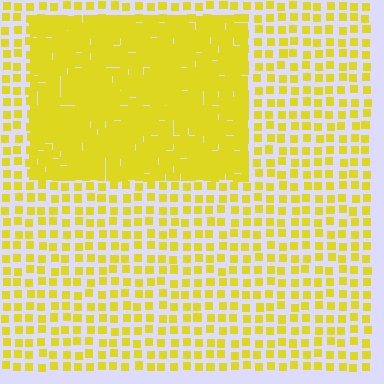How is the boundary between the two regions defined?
The boundary is defined by a change in element density (approximately 2.5x ratio). All elements are the same color, size, and shape.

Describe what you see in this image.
The image contains small yellow elements arranged at two different densities. A rectangle-shaped region is visible where the elements are more densely packed than the surrounding area.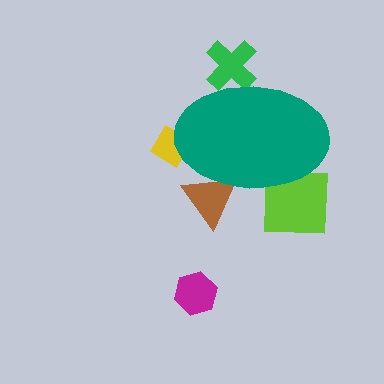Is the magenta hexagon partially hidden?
No, the magenta hexagon is fully visible.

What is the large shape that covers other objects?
A teal ellipse.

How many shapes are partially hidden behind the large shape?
4 shapes are partially hidden.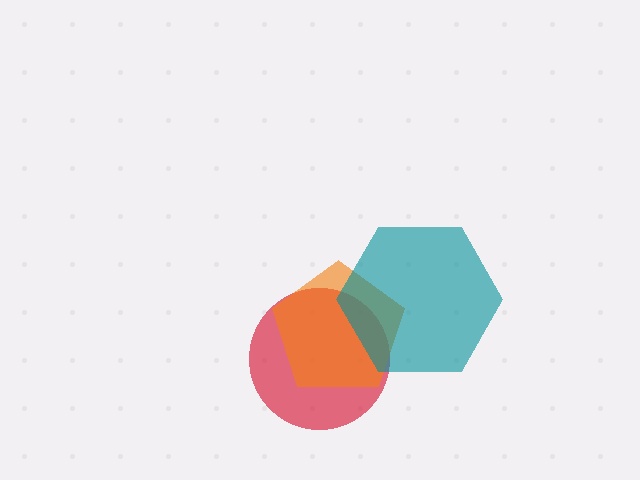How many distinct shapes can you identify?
There are 3 distinct shapes: a red circle, an orange pentagon, a teal hexagon.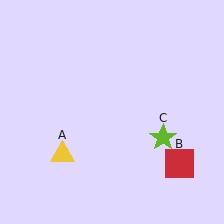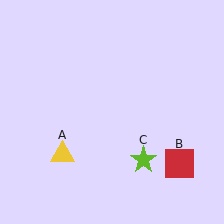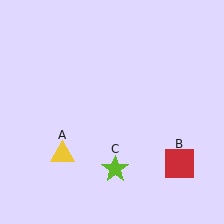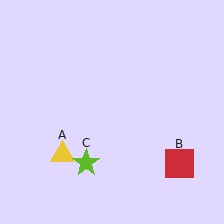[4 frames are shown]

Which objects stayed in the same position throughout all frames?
Yellow triangle (object A) and red square (object B) remained stationary.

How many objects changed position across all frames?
1 object changed position: lime star (object C).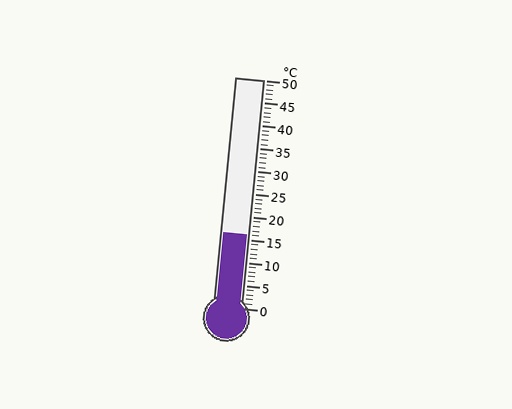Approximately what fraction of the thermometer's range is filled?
The thermometer is filled to approximately 30% of its range.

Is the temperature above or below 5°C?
The temperature is above 5°C.